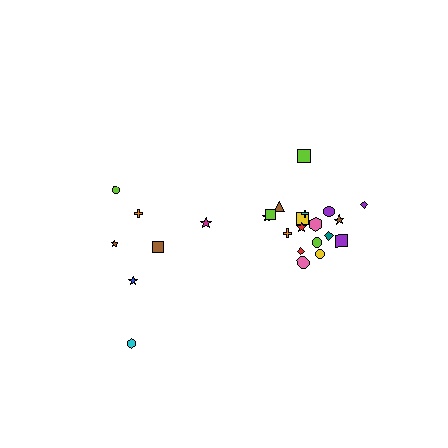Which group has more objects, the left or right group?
The right group.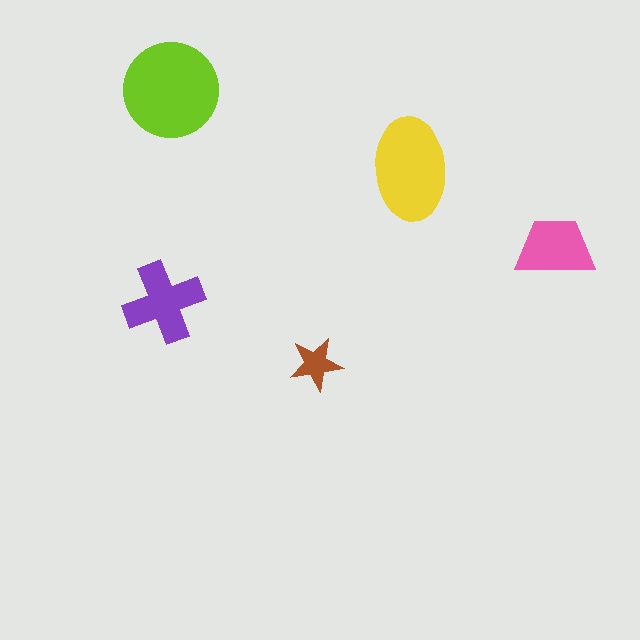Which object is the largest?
The lime circle.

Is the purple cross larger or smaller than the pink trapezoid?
Larger.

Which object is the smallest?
The brown star.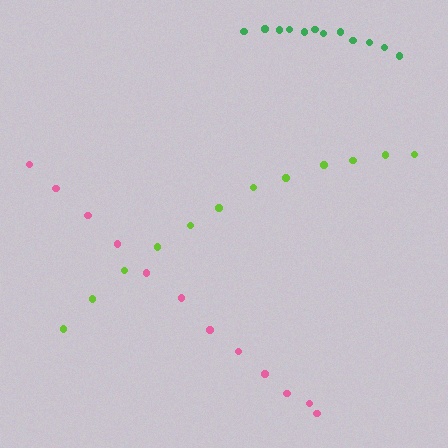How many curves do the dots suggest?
There are 3 distinct paths.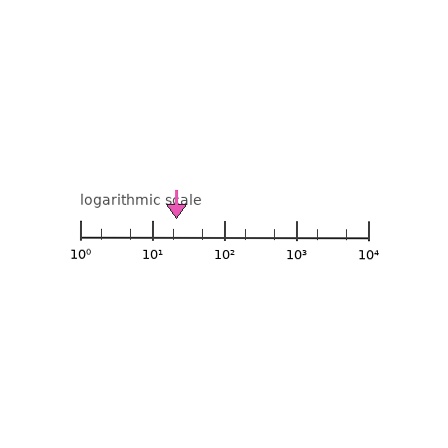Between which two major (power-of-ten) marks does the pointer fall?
The pointer is between 10 and 100.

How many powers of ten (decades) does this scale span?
The scale spans 4 decades, from 1 to 10000.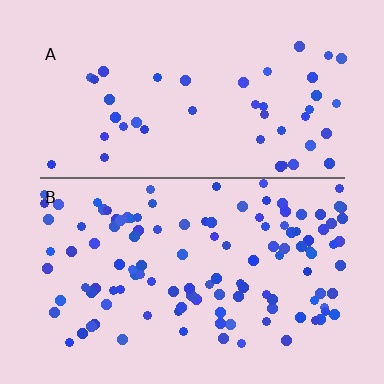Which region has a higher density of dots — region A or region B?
B (the bottom).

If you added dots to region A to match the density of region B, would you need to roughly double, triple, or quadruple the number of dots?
Approximately triple.